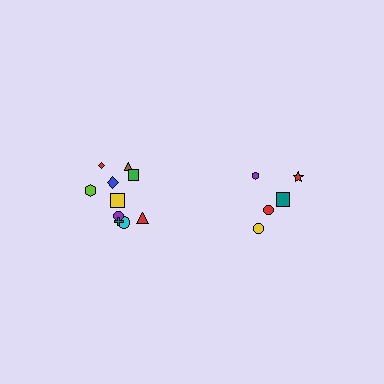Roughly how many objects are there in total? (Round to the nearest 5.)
Roughly 15 objects in total.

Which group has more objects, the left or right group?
The left group.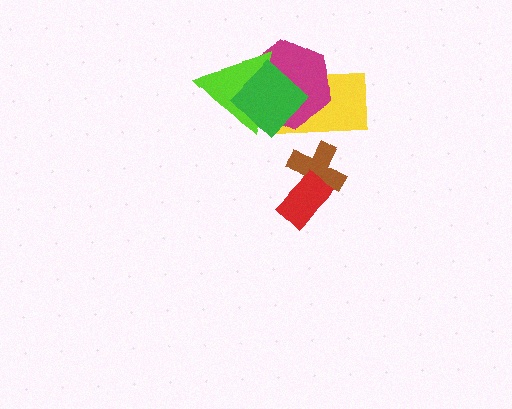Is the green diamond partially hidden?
No, no other shape covers it.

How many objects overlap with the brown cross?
2 objects overlap with the brown cross.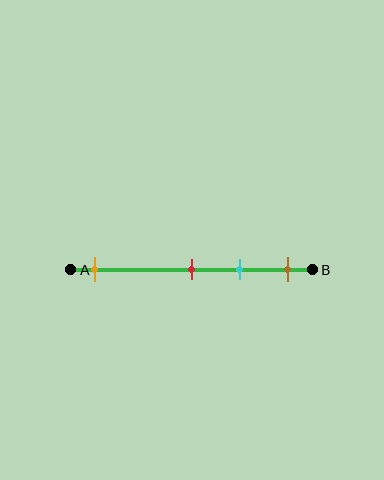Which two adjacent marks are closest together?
The red and cyan marks are the closest adjacent pair.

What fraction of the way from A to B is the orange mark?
The orange mark is approximately 10% (0.1) of the way from A to B.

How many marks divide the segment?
There are 4 marks dividing the segment.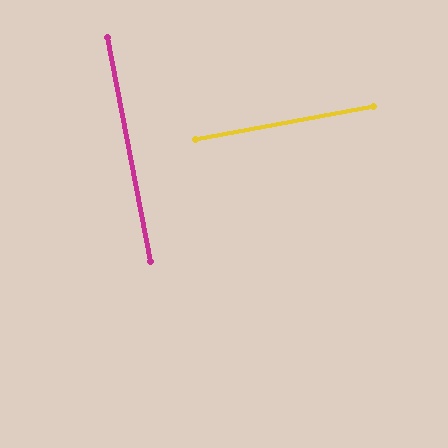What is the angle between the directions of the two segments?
Approximately 90 degrees.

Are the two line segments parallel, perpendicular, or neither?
Perpendicular — they meet at approximately 90°.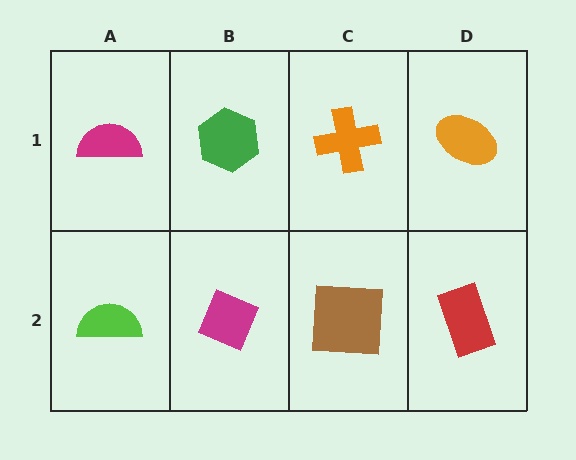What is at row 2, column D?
A red rectangle.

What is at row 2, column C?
A brown square.